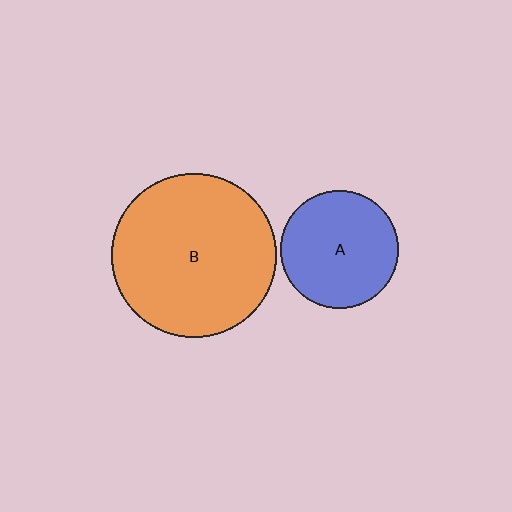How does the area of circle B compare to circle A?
Approximately 2.0 times.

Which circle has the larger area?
Circle B (orange).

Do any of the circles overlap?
No, none of the circles overlap.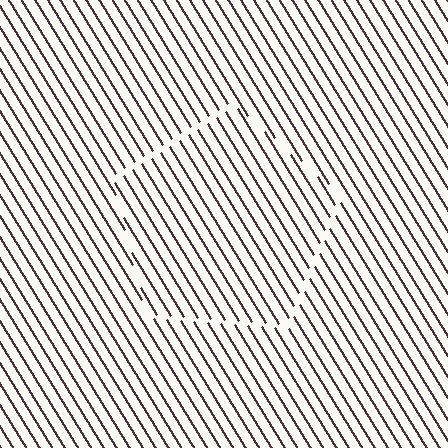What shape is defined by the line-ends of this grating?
An illusory pentagon. The interior of the shape contains the same grating, shifted by half a period — the contour is defined by the phase discontinuity where line-ends from the inner and outer gratings abut.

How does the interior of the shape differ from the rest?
The interior of the shape contains the same grating, shifted by half a period — the contour is defined by the phase discontinuity where line-ends from the inner and outer gratings abut.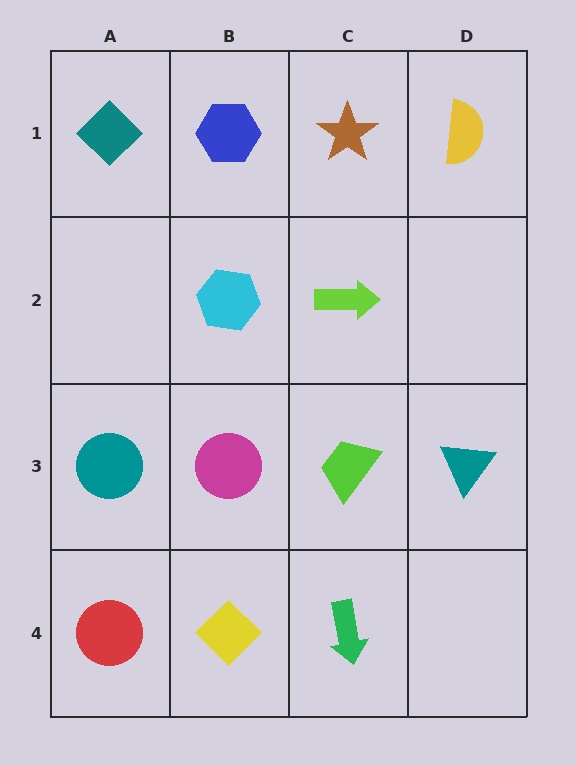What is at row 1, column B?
A blue hexagon.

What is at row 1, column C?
A brown star.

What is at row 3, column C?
A lime trapezoid.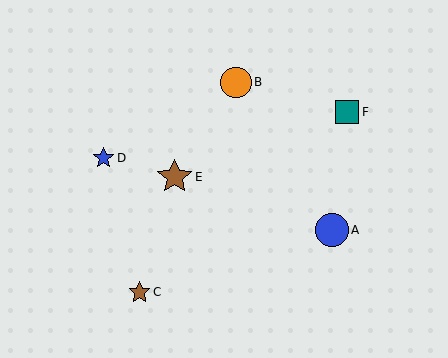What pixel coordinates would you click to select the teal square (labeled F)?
Click at (347, 112) to select the teal square F.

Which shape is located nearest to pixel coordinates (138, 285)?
The brown star (labeled C) at (140, 292) is nearest to that location.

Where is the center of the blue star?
The center of the blue star is at (103, 158).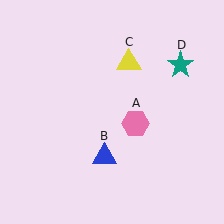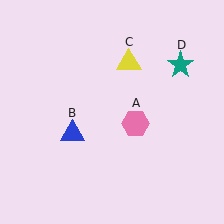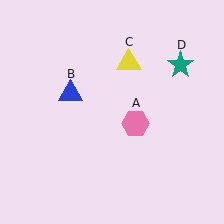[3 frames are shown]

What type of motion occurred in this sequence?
The blue triangle (object B) rotated clockwise around the center of the scene.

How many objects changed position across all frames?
1 object changed position: blue triangle (object B).